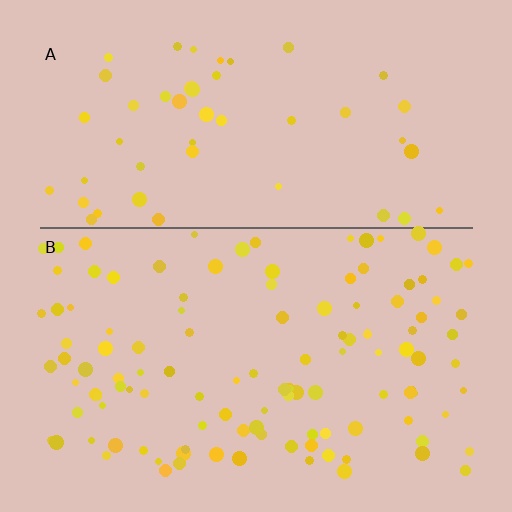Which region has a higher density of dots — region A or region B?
B (the bottom).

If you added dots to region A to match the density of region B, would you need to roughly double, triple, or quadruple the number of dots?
Approximately double.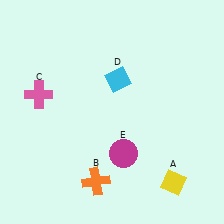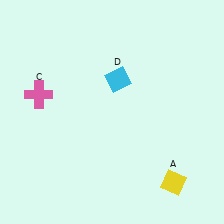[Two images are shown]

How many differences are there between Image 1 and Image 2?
There are 2 differences between the two images.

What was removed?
The orange cross (B), the magenta circle (E) were removed in Image 2.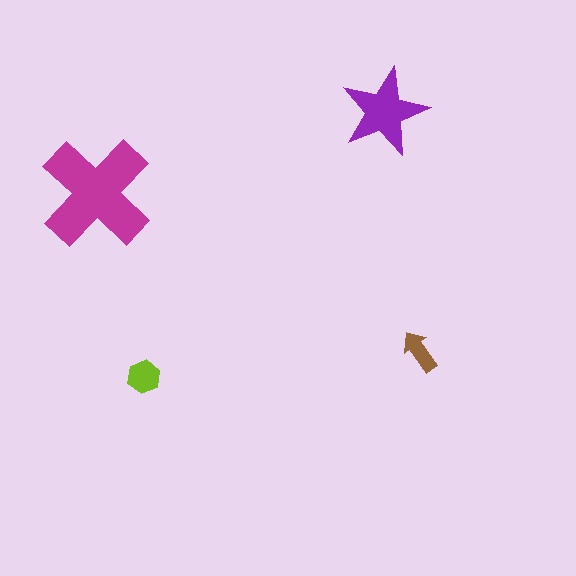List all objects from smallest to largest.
The brown arrow, the lime hexagon, the purple star, the magenta cross.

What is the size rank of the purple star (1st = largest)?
2nd.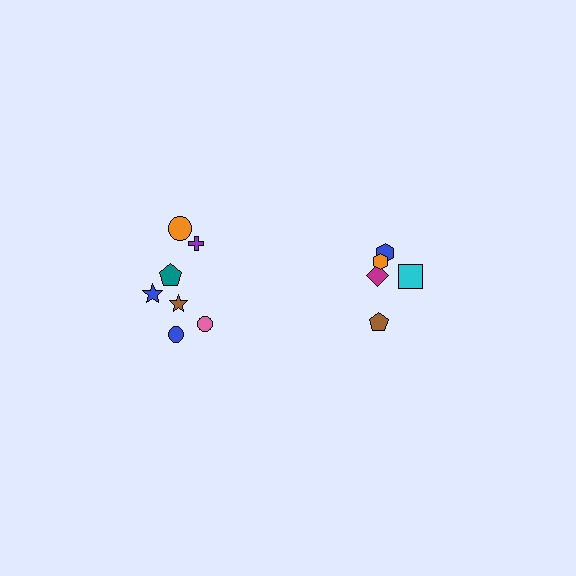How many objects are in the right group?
There are 5 objects.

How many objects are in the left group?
There are 7 objects.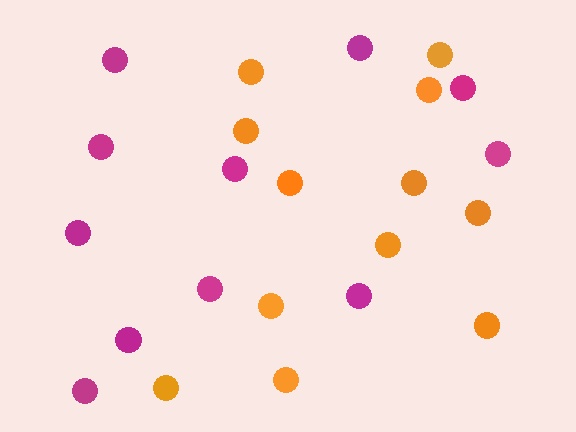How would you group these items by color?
There are 2 groups: one group of magenta circles (11) and one group of orange circles (12).